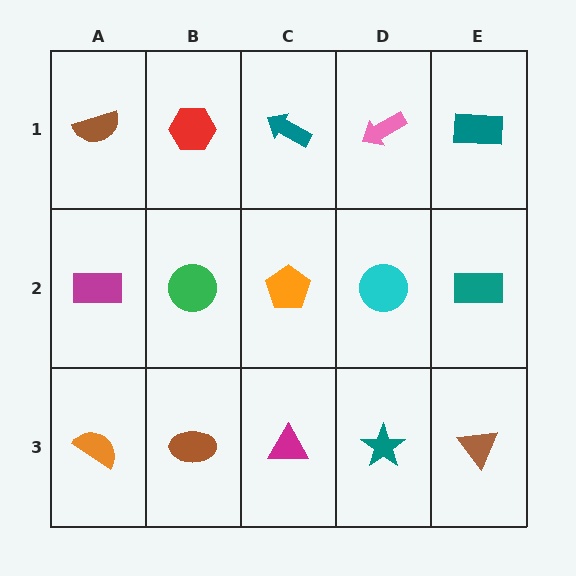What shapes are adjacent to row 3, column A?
A magenta rectangle (row 2, column A), a brown ellipse (row 3, column B).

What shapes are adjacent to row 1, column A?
A magenta rectangle (row 2, column A), a red hexagon (row 1, column B).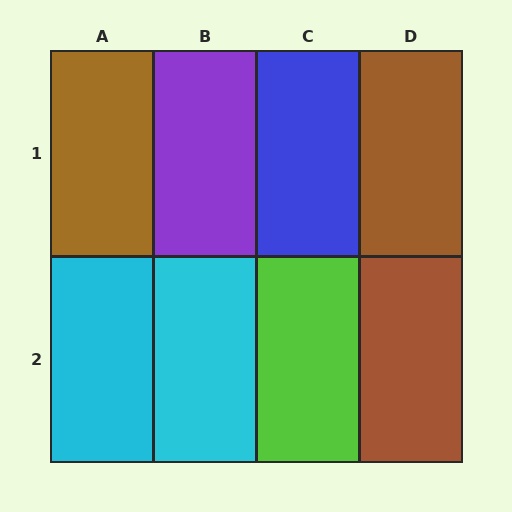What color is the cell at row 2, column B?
Cyan.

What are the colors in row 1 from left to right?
Brown, purple, blue, brown.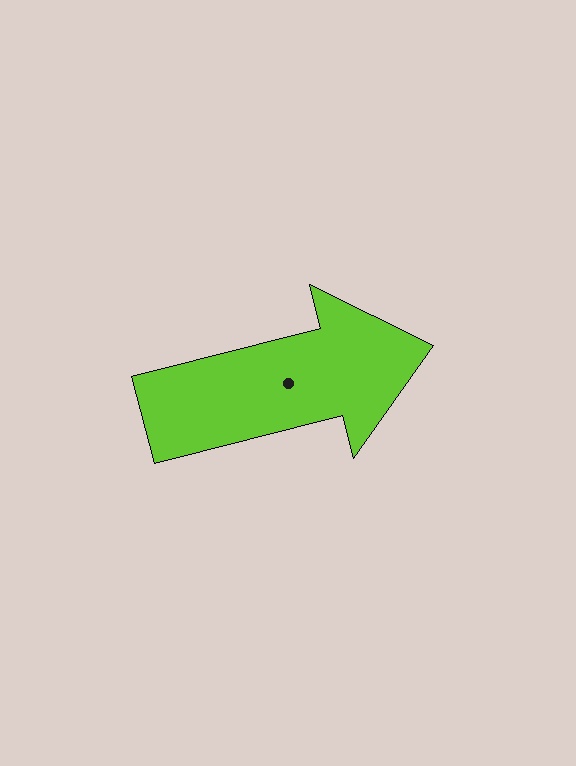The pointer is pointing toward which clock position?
Roughly 3 o'clock.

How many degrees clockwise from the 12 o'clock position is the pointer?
Approximately 76 degrees.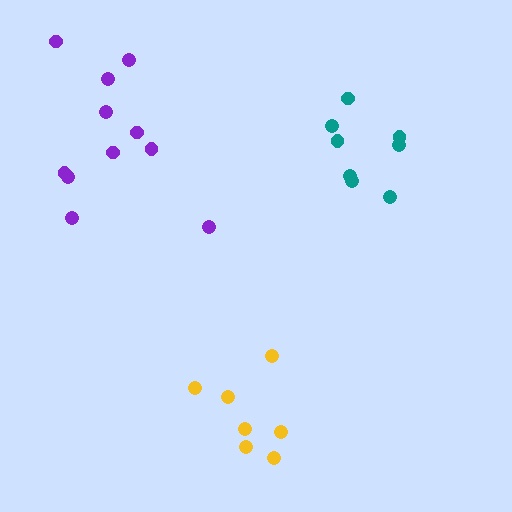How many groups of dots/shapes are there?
There are 3 groups.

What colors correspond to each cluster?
The clusters are colored: yellow, purple, teal.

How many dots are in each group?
Group 1: 7 dots, Group 2: 11 dots, Group 3: 8 dots (26 total).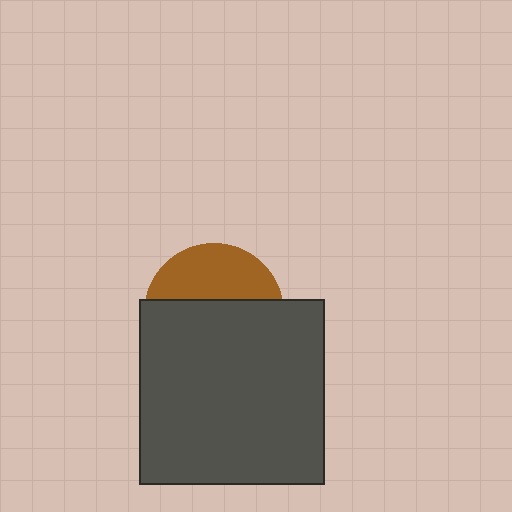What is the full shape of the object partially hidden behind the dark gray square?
The partially hidden object is a brown circle.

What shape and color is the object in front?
The object in front is a dark gray square.